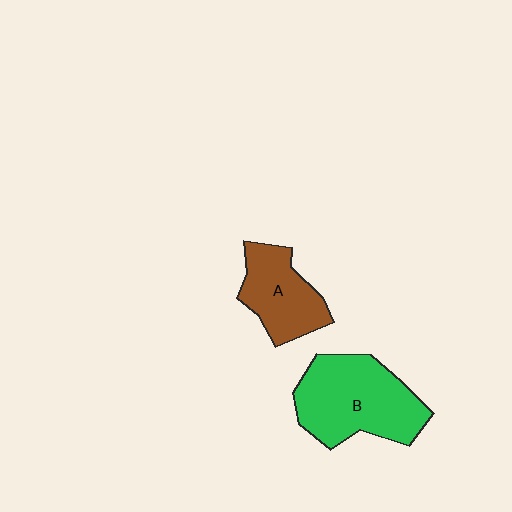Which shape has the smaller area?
Shape A (brown).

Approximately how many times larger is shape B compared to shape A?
Approximately 1.6 times.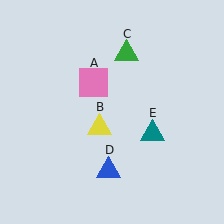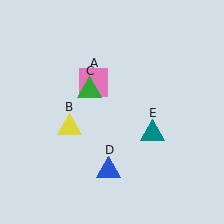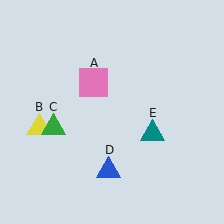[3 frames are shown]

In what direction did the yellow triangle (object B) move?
The yellow triangle (object B) moved left.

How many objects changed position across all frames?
2 objects changed position: yellow triangle (object B), green triangle (object C).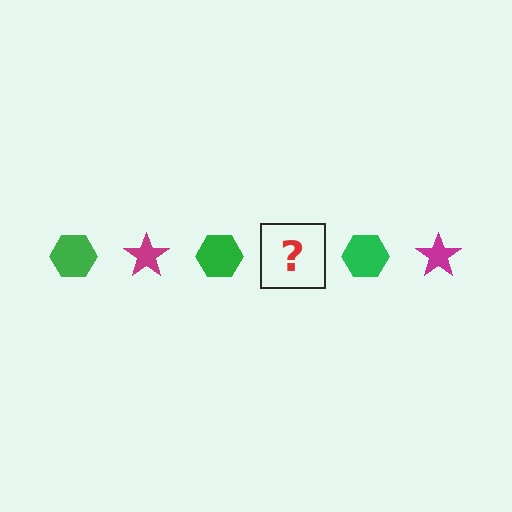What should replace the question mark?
The question mark should be replaced with a magenta star.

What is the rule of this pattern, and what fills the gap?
The rule is that the pattern alternates between green hexagon and magenta star. The gap should be filled with a magenta star.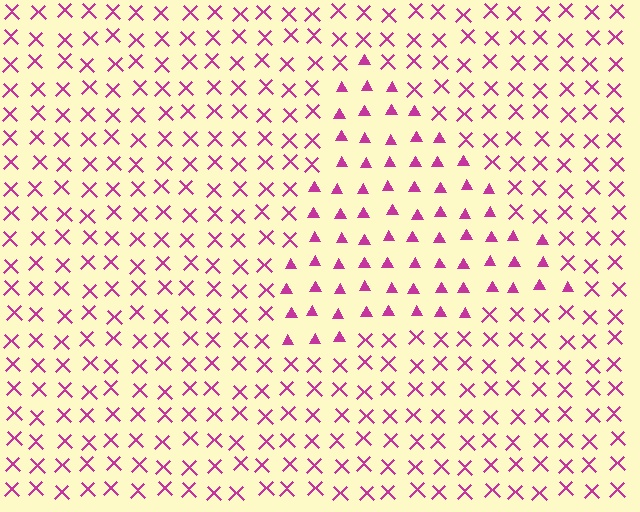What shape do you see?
I see a triangle.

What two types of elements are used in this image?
The image uses triangles inside the triangle region and X marks outside it.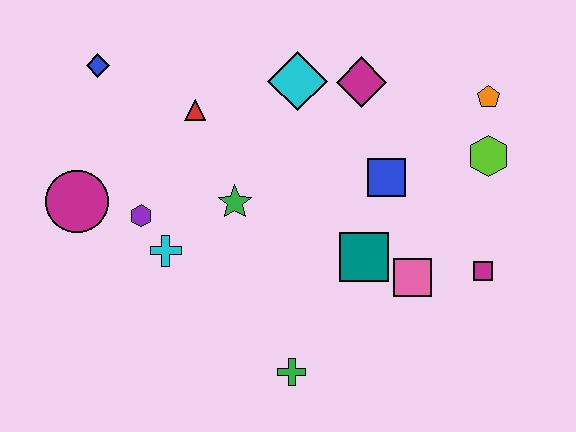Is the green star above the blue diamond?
No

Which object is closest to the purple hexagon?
The cyan cross is closest to the purple hexagon.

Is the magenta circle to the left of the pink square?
Yes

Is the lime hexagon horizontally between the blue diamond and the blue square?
No